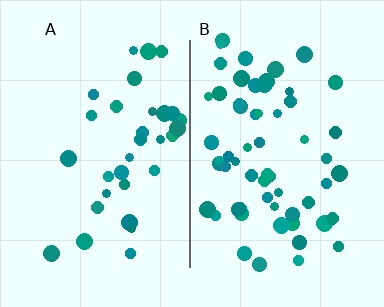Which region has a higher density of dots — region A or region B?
B (the right).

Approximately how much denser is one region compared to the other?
Approximately 1.9× — region B over region A.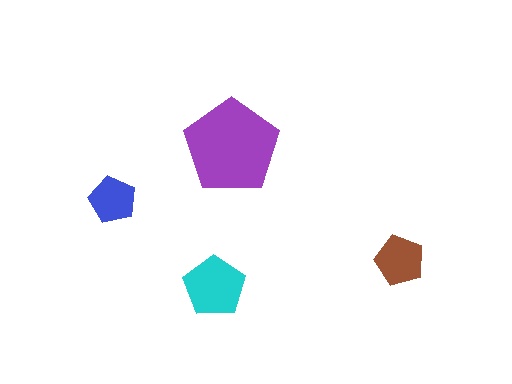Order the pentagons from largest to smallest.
the purple one, the cyan one, the brown one, the blue one.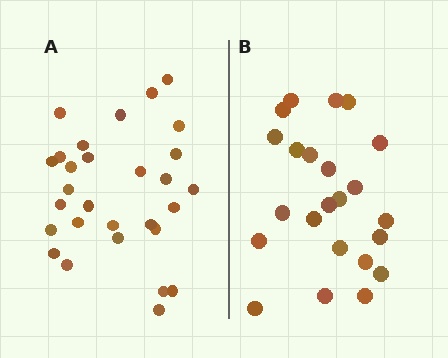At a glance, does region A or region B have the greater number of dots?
Region A (the left region) has more dots.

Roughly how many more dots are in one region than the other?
Region A has about 6 more dots than region B.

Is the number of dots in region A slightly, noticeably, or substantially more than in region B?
Region A has noticeably more, but not dramatically so. The ratio is roughly 1.3 to 1.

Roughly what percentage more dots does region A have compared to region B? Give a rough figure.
About 25% more.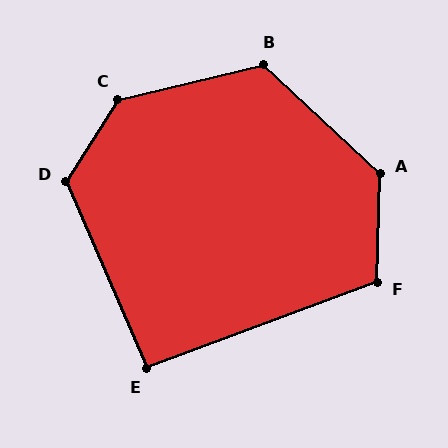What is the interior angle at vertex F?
Approximately 112 degrees (obtuse).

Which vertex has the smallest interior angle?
E, at approximately 93 degrees.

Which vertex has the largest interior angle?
C, at approximately 136 degrees.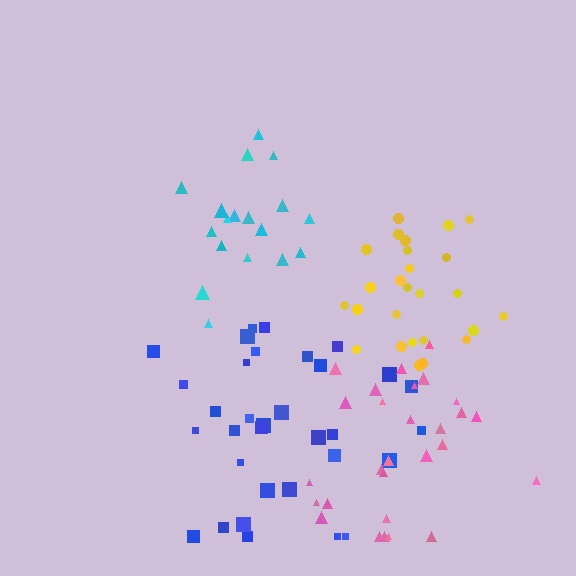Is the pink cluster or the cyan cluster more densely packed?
Cyan.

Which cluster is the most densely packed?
Cyan.